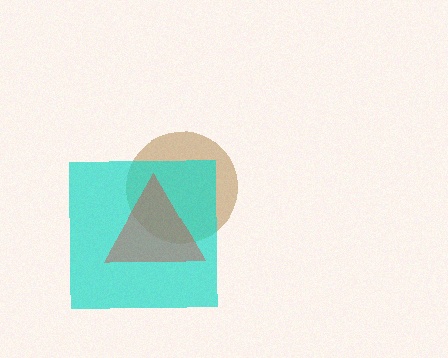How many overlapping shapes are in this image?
There are 3 overlapping shapes in the image.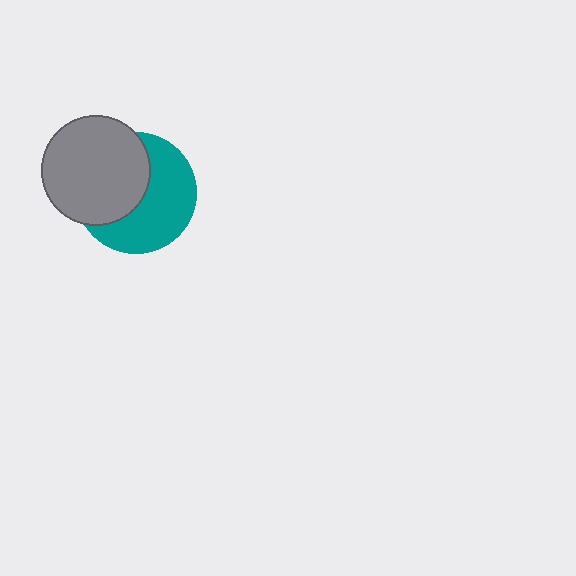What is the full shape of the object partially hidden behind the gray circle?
The partially hidden object is a teal circle.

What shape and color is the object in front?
The object in front is a gray circle.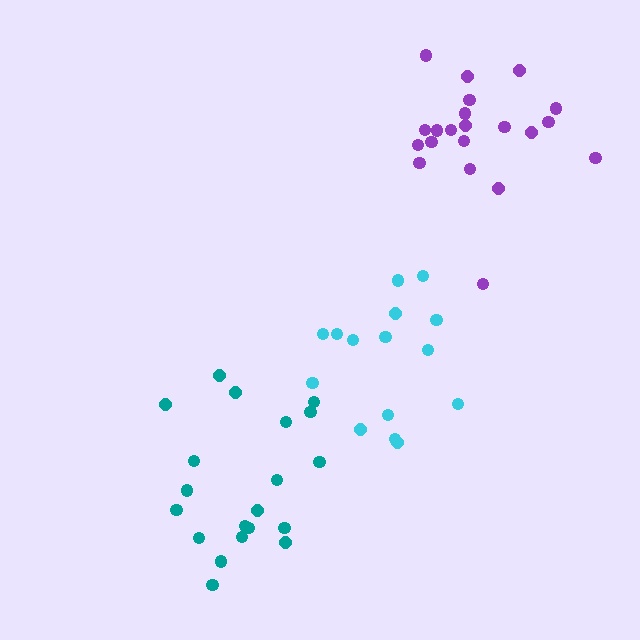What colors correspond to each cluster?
The clusters are colored: cyan, teal, purple.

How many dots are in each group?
Group 1: 15 dots, Group 2: 20 dots, Group 3: 21 dots (56 total).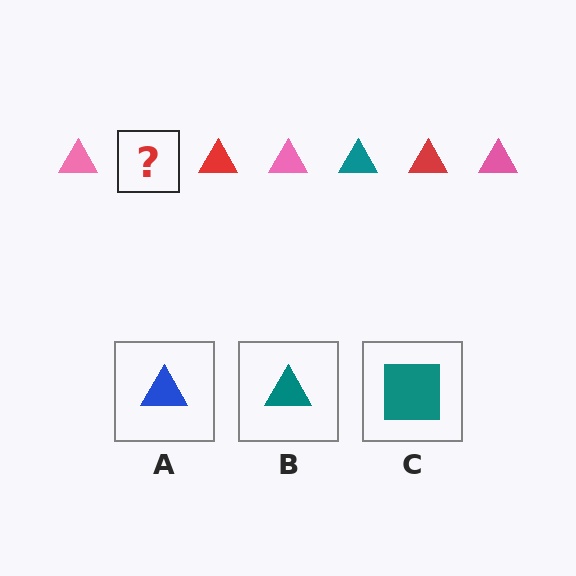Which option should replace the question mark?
Option B.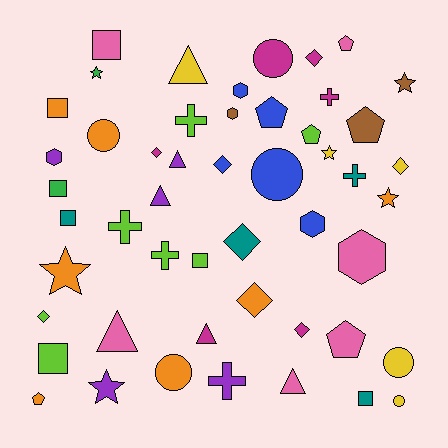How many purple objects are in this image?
There are 5 purple objects.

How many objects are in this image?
There are 50 objects.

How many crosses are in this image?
There are 6 crosses.